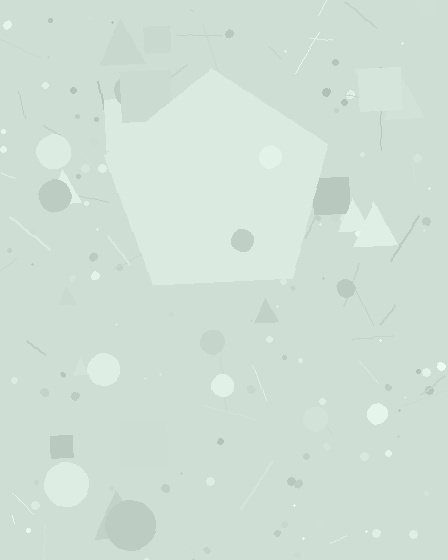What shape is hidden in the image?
A pentagon is hidden in the image.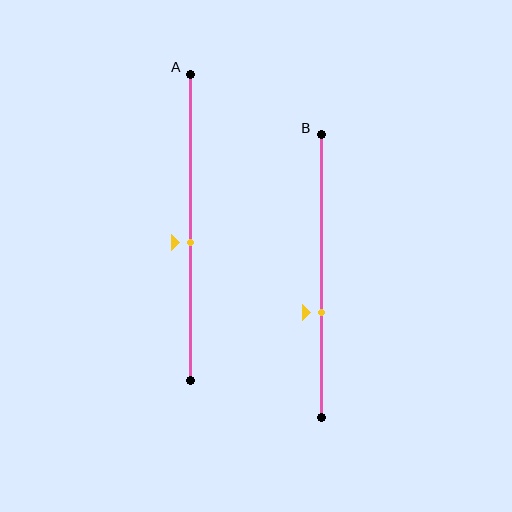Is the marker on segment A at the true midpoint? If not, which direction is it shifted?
No, the marker on segment A is shifted downward by about 5% of the segment length.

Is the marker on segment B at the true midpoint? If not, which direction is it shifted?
No, the marker on segment B is shifted downward by about 13% of the segment length.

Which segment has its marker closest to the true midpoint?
Segment A has its marker closest to the true midpoint.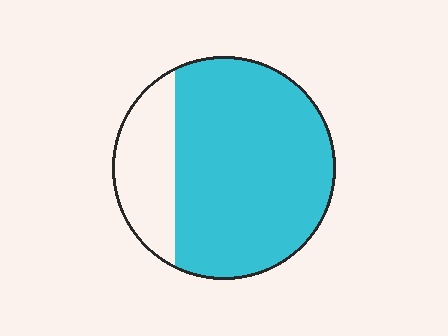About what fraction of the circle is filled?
About three quarters (3/4).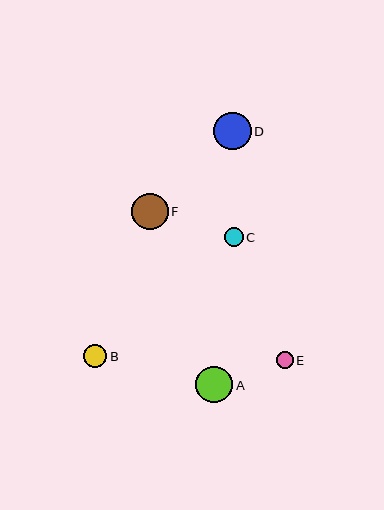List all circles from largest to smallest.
From largest to smallest: D, A, F, B, C, E.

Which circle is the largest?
Circle D is the largest with a size of approximately 37 pixels.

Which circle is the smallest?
Circle E is the smallest with a size of approximately 17 pixels.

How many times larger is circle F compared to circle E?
Circle F is approximately 2.2 times the size of circle E.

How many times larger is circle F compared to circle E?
Circle F is approximately 2.2 times the size of circle E.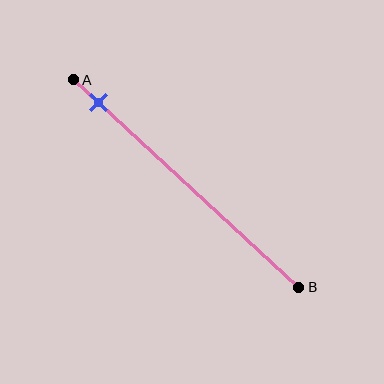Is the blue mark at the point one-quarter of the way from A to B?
No, the mark is at about 10% from A, not at the 25% one-quarter point.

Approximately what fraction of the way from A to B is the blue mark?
The blue mark is approximately 10% of the way from A to B.